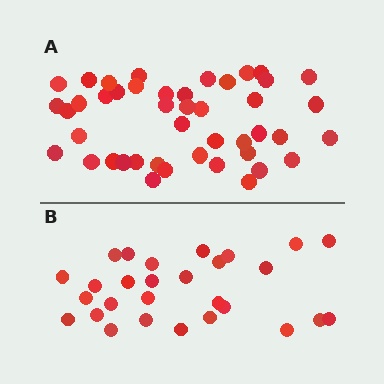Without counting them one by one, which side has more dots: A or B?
Region A (the top region) has more dots.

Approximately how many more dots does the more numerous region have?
Region A has approximately 15 more dots than region B.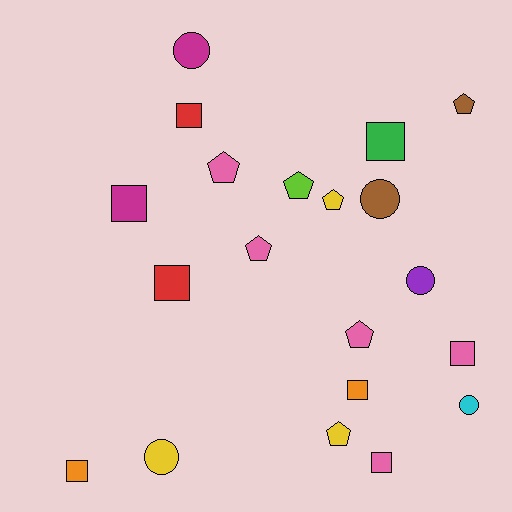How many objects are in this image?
There are 20 objects.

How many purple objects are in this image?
There is 1 purple object.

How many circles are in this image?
There are 5 circles.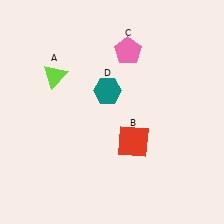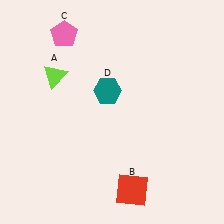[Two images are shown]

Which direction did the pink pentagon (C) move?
The pink pentagon (C) moved left.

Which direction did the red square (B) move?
The red square (B) moved down.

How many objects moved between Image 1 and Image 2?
2 objects moved between the two images.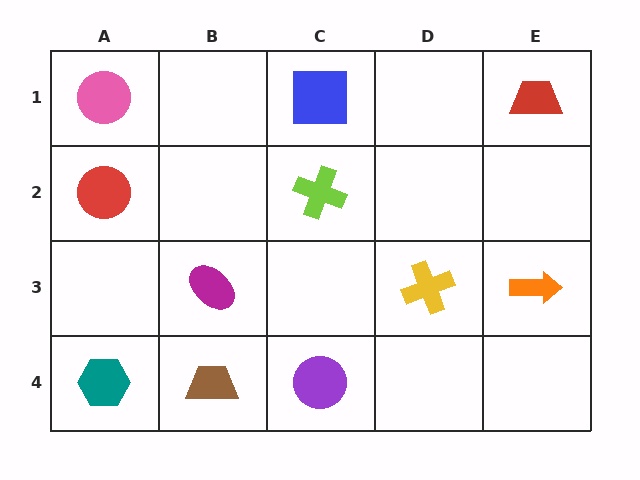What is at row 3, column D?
A yellow cross.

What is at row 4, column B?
A brown trapezoid.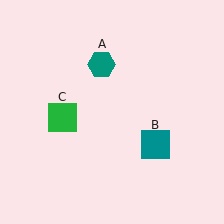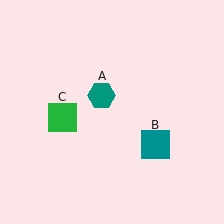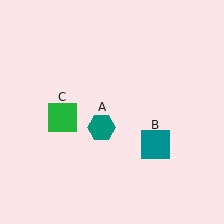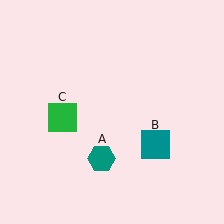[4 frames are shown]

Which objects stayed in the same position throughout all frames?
Teal square (object B) and green square (object C) remained stationary.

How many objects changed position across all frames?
1 object changed position: teal hexagon (object A).